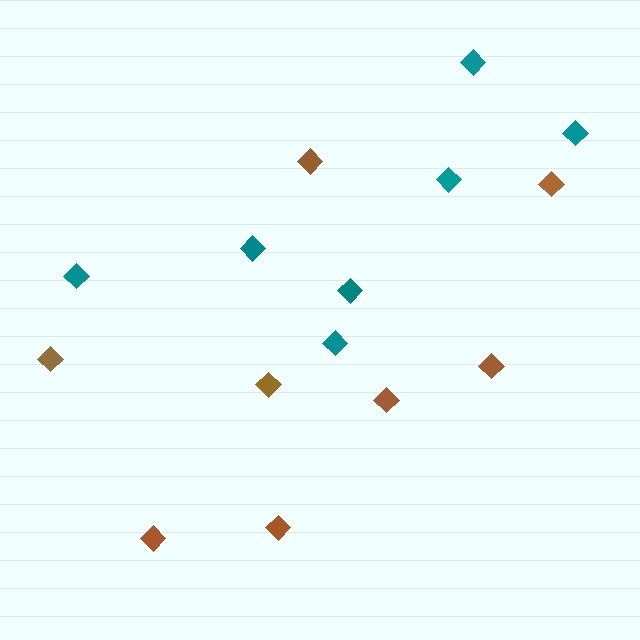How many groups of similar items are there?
There are 2 groups: one group of brown diamonds (8) and one group of teal diamonds (7).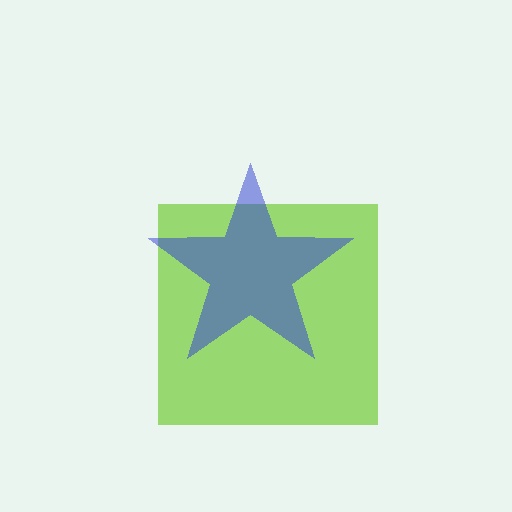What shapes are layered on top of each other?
The layered shapes are: a lime square, a blue star.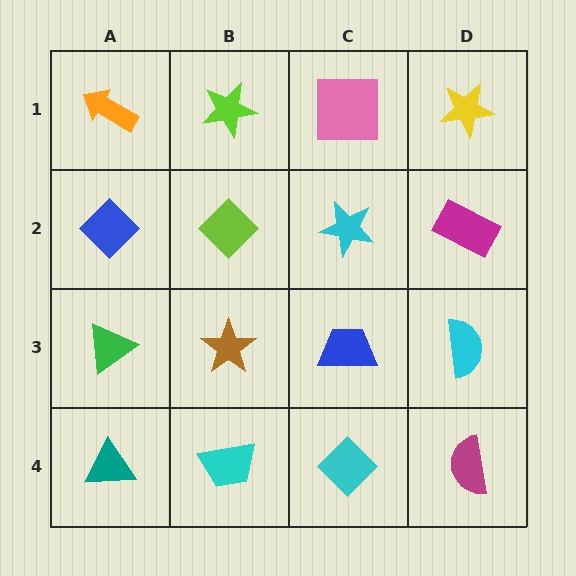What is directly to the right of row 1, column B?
A pink square.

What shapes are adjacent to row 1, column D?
A magenta rectangle (row 2, column D), a pink square (row 1, column C).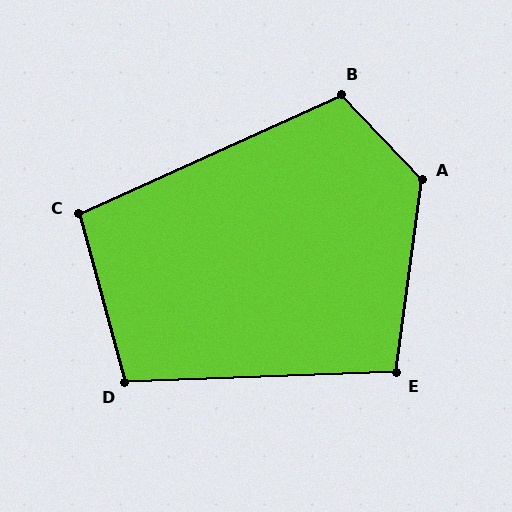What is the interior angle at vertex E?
Approximately 100 degrees (obtuse).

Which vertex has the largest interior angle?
A, at approximately 129 degrees.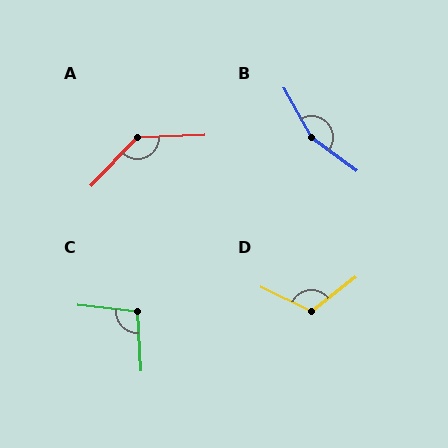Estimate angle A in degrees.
Approximately 137 degrees.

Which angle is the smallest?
C, at approximately 99 degrees.